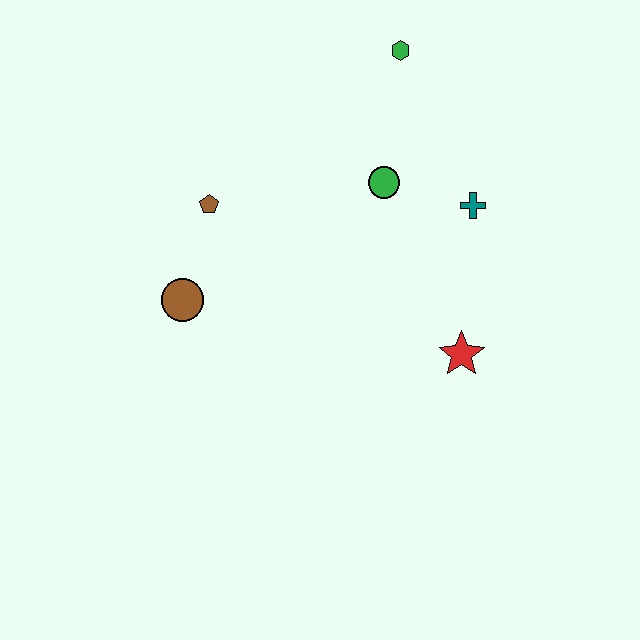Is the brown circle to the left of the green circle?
Yes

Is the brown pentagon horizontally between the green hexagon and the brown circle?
Yes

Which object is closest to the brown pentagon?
The brown circle is closest to the brown pentagon.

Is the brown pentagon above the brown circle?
Yes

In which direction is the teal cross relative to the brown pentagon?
The teal cross is to the right of the brown pentagon.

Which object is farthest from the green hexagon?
The brown circle is farthest from the green hexagon.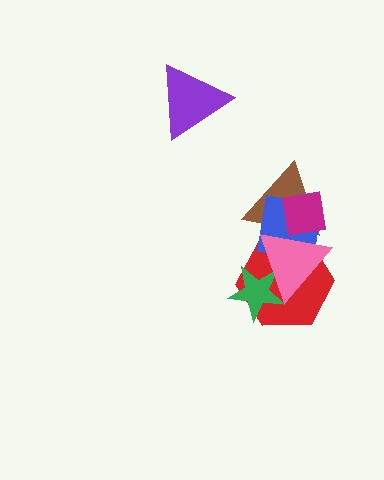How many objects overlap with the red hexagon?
4 objects overlap with the red hexagon.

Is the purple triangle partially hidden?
No, no other shape covers it.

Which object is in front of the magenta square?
The pink triangle is in front of the magenta square.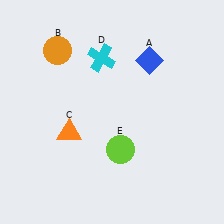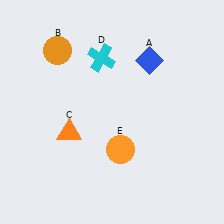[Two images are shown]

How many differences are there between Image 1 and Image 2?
There is 1 difference between the two images.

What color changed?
The circle (E) changed from lime in Image 1 to orange in Image 2.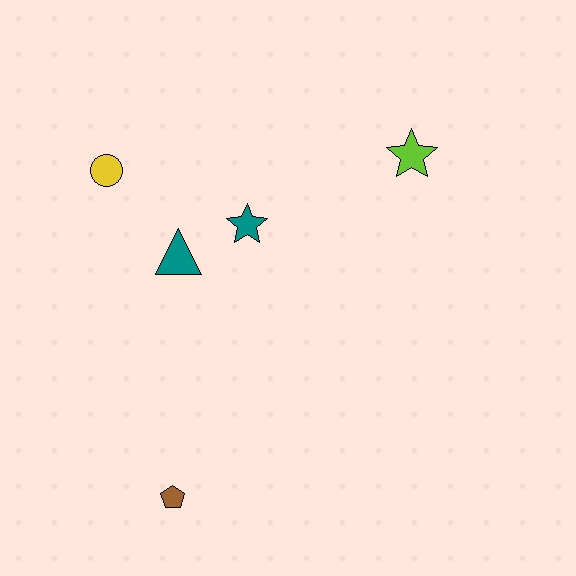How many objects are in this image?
There are 5 objects.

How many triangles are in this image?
There is 1 triangle.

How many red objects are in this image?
There are no red objects.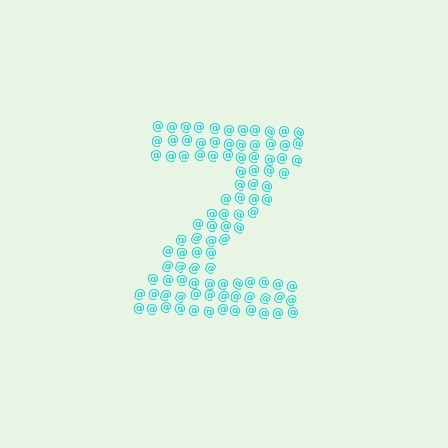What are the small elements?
The small elements are at signs.